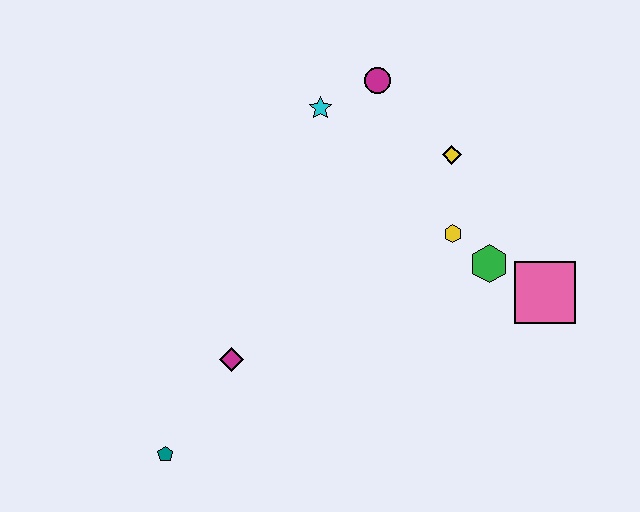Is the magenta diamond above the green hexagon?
No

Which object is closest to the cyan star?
The magenta circle is closest to the cyan star.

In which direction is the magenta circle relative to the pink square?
The magenta circle is above the pink square.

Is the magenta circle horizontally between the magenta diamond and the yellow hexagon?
Yes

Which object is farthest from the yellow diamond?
The teal pentagon is farthest from the yellow diamond.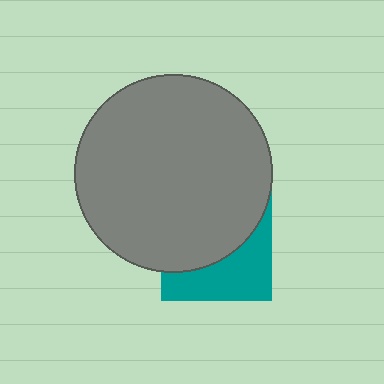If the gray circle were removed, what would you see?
You would see the complete teal square.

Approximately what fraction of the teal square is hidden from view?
Roughly 58% of the teal square is hidden behind the gray circle.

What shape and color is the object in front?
The object in front is a gray circle.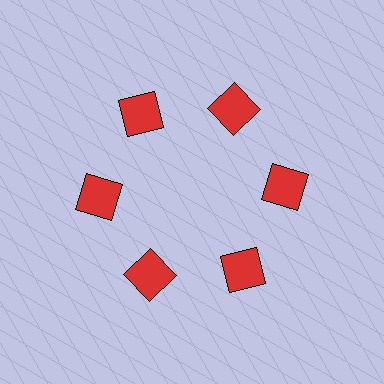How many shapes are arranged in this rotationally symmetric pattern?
There are 6 shapes, arranged in 6 groups of 1.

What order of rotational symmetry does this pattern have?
This pattern has 6-fold rotational symmetry.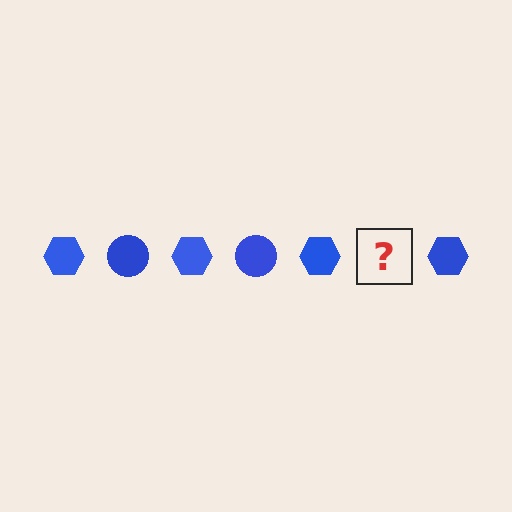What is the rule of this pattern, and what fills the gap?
The rule is that the pattern cycles through hexagon, circle shapes in blue. The gap should be filled with a blue circle.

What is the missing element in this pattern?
The missing element is a blue circle.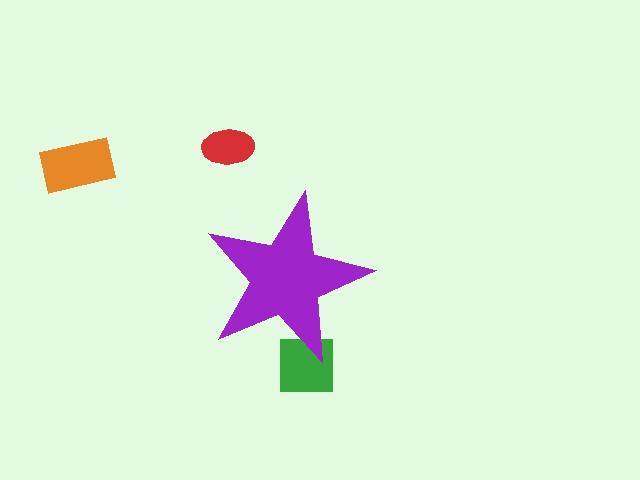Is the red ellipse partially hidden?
No, the red ellipse is fully visible.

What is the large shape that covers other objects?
A purple star.